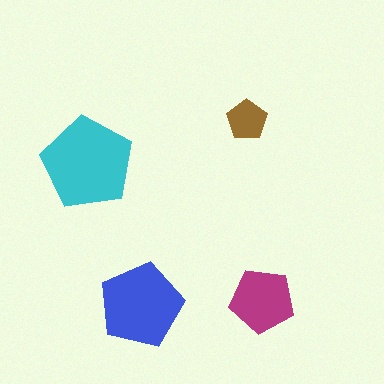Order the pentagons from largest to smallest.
the cyan one, the blue one, the magenta one, the brown one.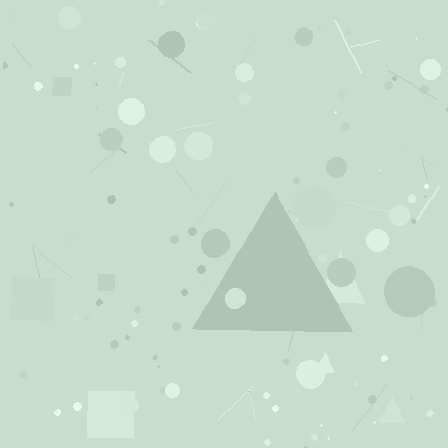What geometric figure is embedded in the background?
A triangle is embedded in the background.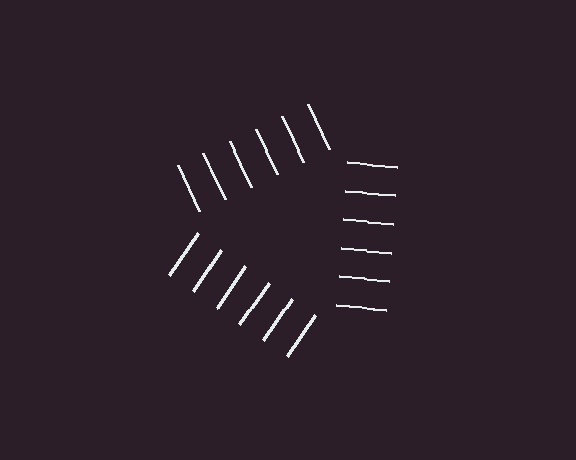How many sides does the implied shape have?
3 sides — the line-ends trace a triangle.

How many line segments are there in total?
18 — 6 along each of the 3 edges.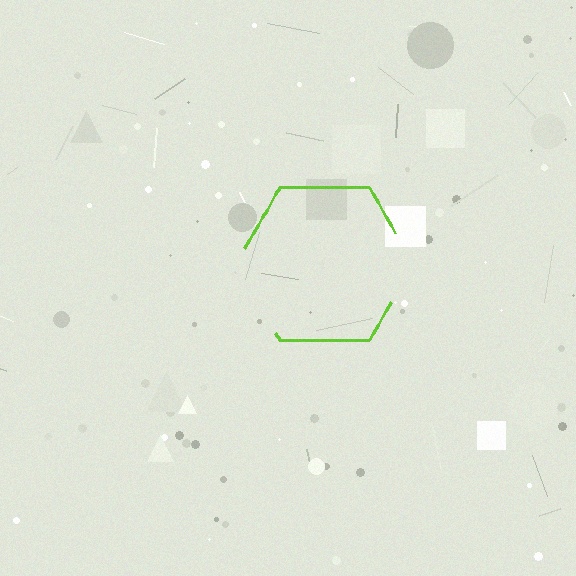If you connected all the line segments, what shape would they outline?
They would outline a hexagon.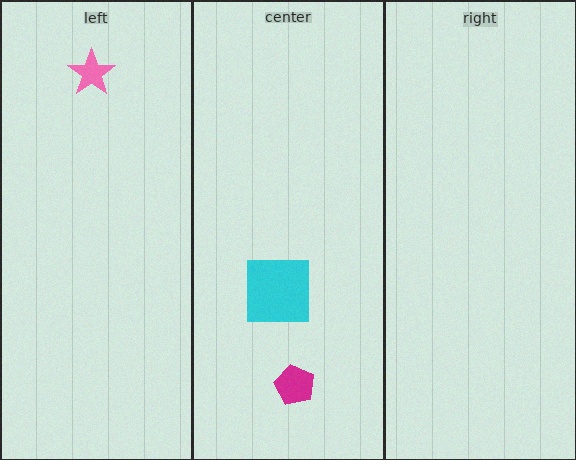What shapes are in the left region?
The pink star.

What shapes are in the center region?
The cyan square, the magenta pentagon.